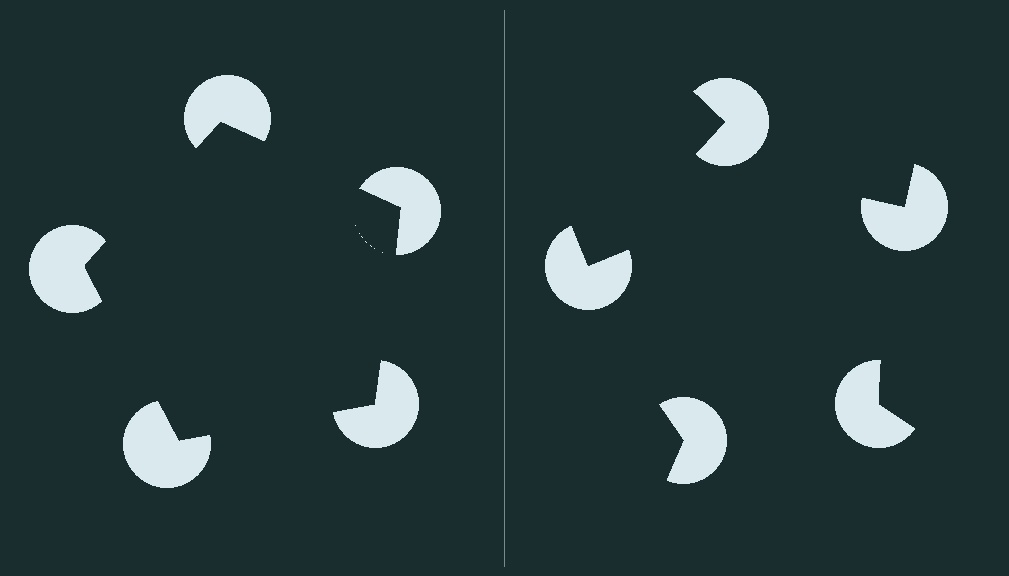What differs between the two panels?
The pac-man discs are positioned identically on both sides; only the wedge orientations differ. On the left they align to a pentagon; on the right they are misaligned.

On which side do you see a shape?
An illusory pentagon appears on the left side. On the right side the wedge cuts are rotated, so no coherent shape forms.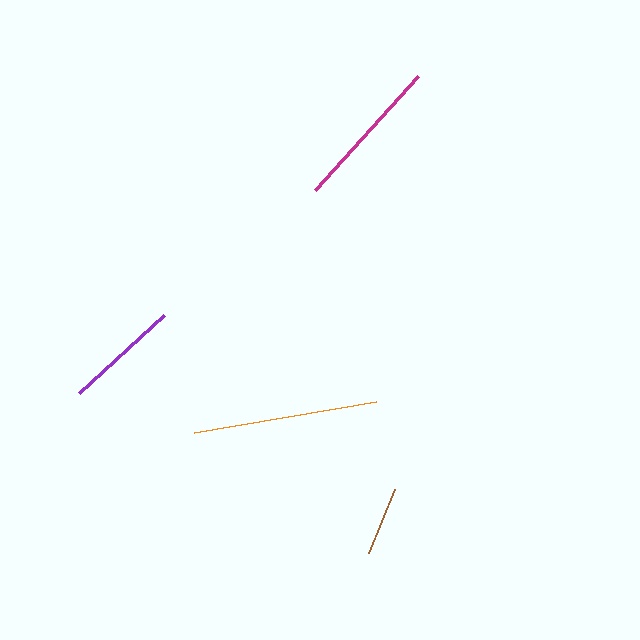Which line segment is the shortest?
The brown line is the shortest at approximately 68 pixels.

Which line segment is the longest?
The orange line is the longest at approximately 184 pixels.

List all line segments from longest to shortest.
From longest to shortest: orange, magenta, purple, brown.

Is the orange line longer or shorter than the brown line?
The orange line is longer than the brown line.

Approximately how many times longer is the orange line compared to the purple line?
The orange line is approximately 1.6 times the length of the purple line.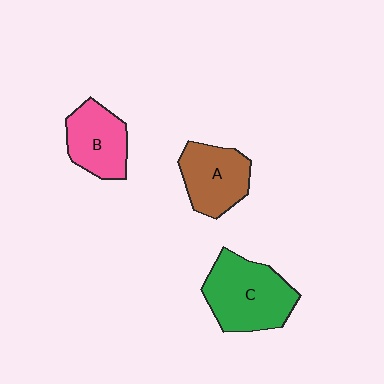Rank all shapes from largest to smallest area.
From largest to smallest: C (green), A (brown), B (pink).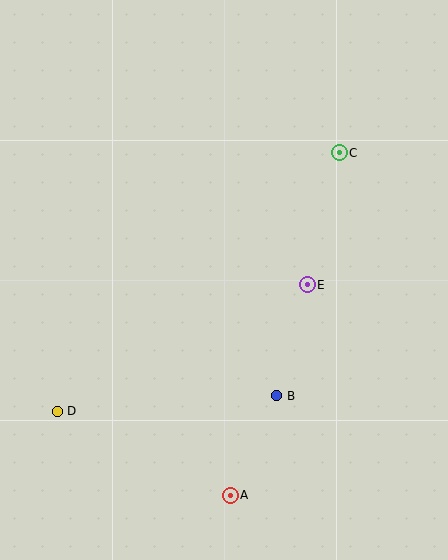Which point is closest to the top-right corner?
Point C is closest to the top-right corner.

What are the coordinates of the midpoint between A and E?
The midpoint between A and E is at (269, 390).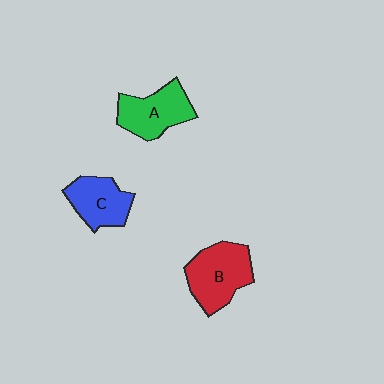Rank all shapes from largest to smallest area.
From largest to smallest: B (red), A (green), C (blue).